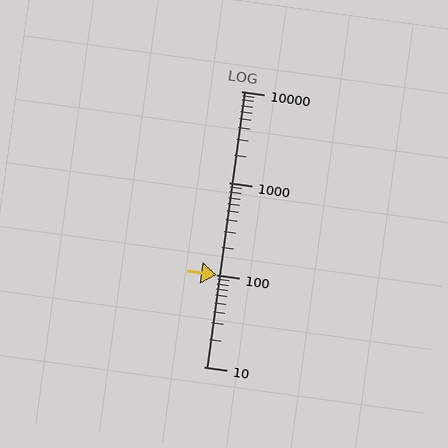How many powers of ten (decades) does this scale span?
The scale spans 3 decades, from 10 to 10000.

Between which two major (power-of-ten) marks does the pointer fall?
The pointer is between 100 and 1000.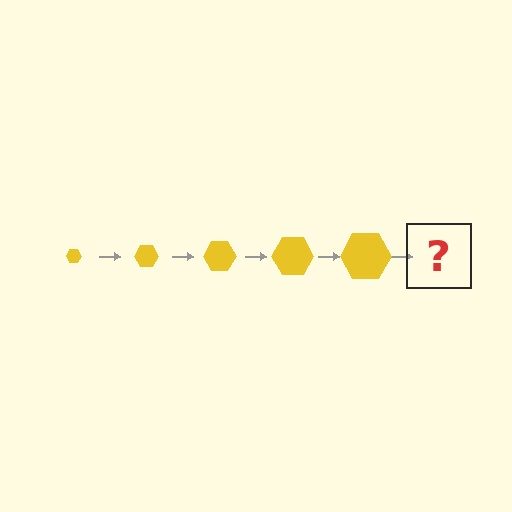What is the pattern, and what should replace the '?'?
The pattern is that the hexagon gets progressively larger each step. The '?' should be a yellow hexagon, larger than the previous one.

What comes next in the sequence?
The next element should be a yellow hexagon, larger than the previous one.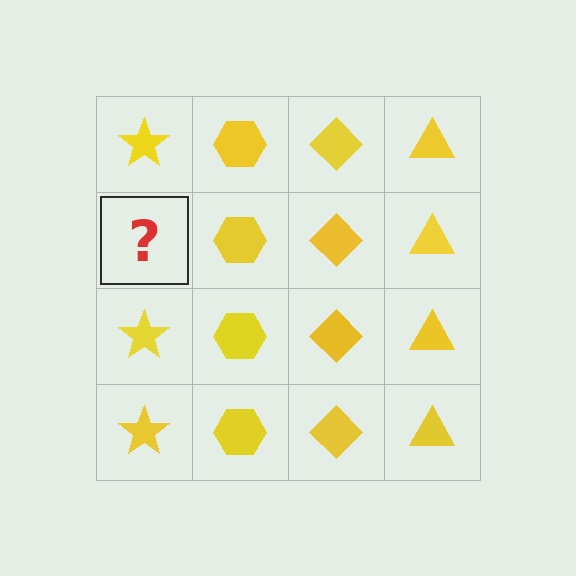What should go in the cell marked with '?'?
The missing cell should contain a yellow star.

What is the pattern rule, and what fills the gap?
The rule is that each column has a consistent shape. The gap should be filled with a yellow star.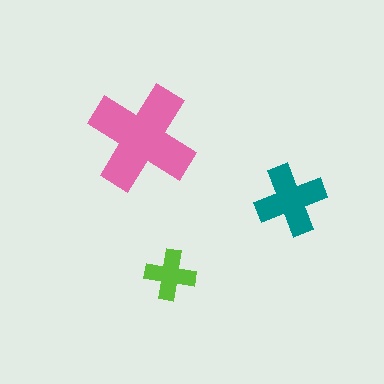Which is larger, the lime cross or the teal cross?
The teal one.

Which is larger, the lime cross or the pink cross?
The pink one.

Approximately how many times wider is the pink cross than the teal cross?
About 1.5 times wider.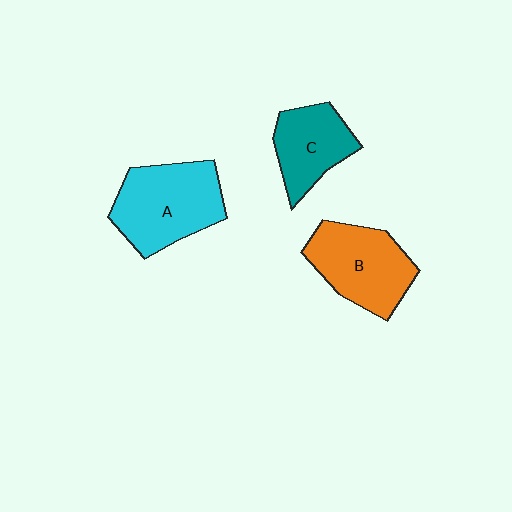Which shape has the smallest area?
Shape C (teal).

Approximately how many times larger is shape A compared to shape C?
Approximately 1.5 times.